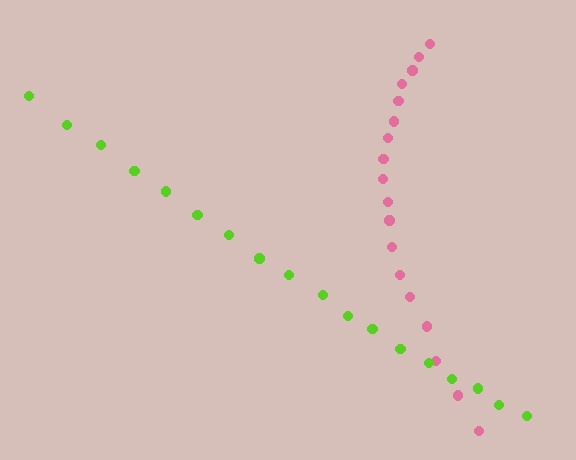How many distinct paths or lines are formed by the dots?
There are 2 distinct paths.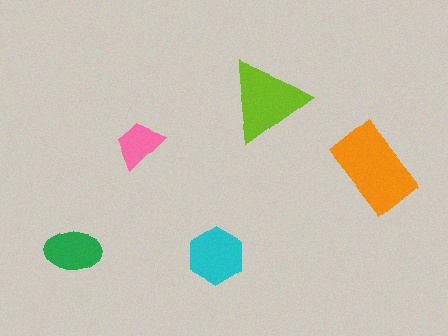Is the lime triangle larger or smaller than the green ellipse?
Larger.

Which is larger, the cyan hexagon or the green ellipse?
The cyan hexagon.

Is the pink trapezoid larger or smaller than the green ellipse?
Smaller.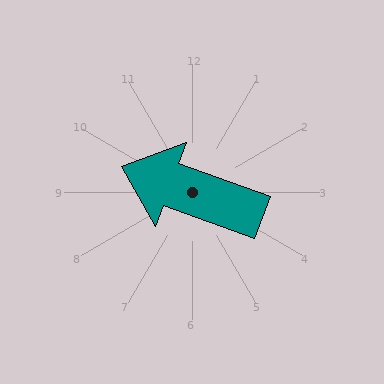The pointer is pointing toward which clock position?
Roughly 10 o'clock.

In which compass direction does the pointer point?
West.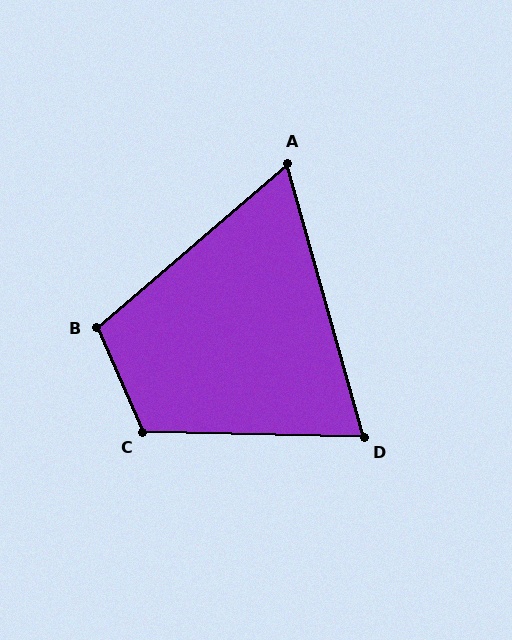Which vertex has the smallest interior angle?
A, at approximately 65 degrees.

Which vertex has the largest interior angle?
C, at approximately 115 degrees.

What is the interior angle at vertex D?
Approximately 73 degrees (acute).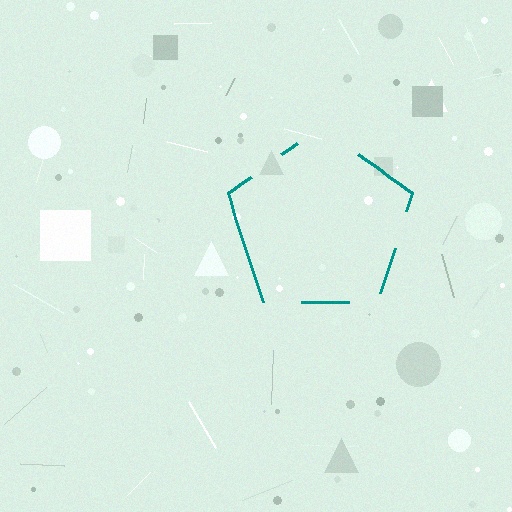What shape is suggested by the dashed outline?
The dashed outline suggests a pentagon.